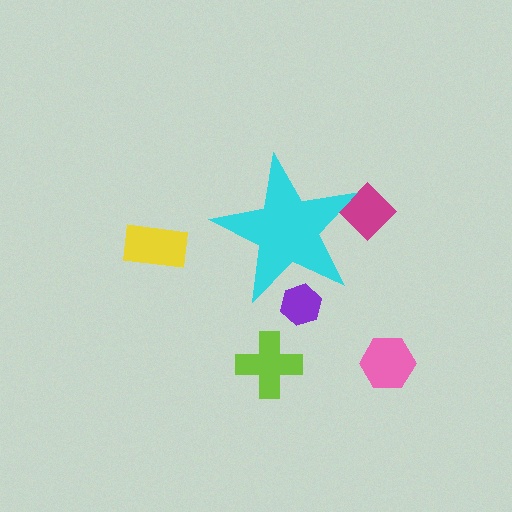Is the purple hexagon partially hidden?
Yes, the purple hexagon is partially hidden behind the cyan star.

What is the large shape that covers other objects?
A cyan star.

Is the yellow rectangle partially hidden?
No, the yellow rectangle is fully visible.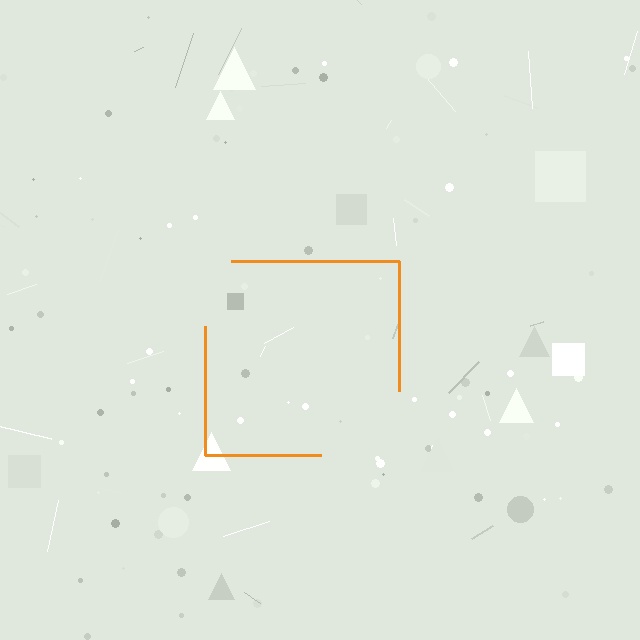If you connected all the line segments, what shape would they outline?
They would outline a square.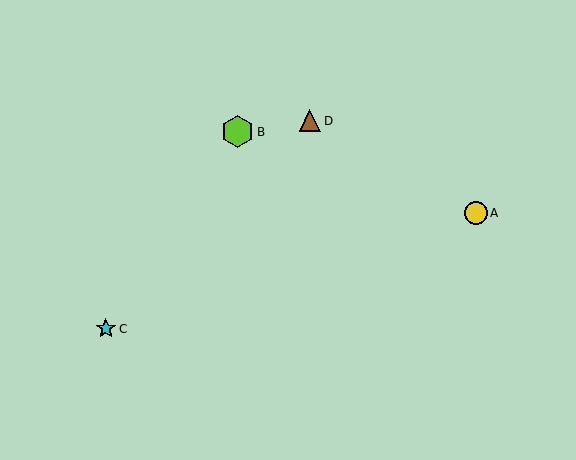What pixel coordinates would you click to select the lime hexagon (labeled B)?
Click at (238, 132) to select the lime hexagon B.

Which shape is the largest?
The lime hexagon (labeled B) is the largest.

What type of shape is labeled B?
Shape B is a lime hexagon.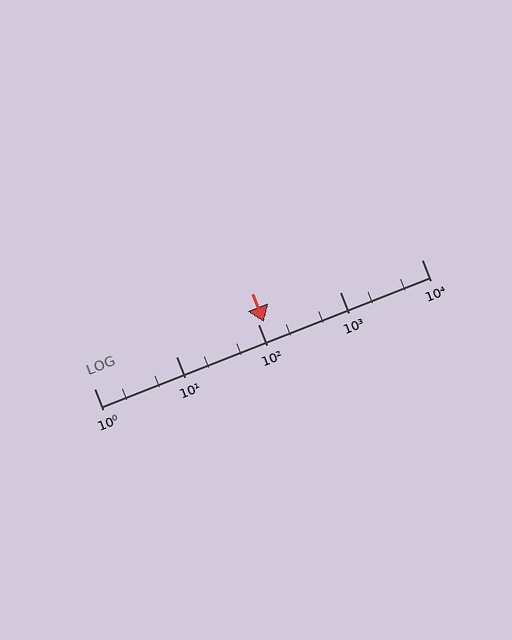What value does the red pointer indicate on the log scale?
The pointer indicates approximately 120.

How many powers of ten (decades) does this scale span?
The scale spans 4 decades, from 1 to 10000.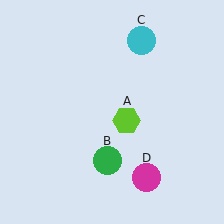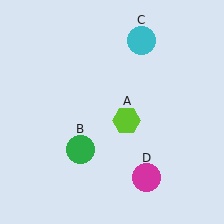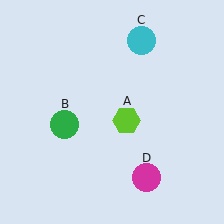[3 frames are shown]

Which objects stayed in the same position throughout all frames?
Lime hexagon (object A) and cyan circle (object C) and magenta circle (object D) remained stationary.